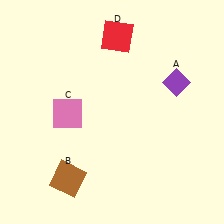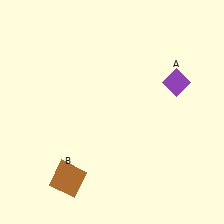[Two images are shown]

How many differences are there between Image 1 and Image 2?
There are 2 differences between the two images.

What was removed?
The pink square (C), the red square (D) were removed in Image 2.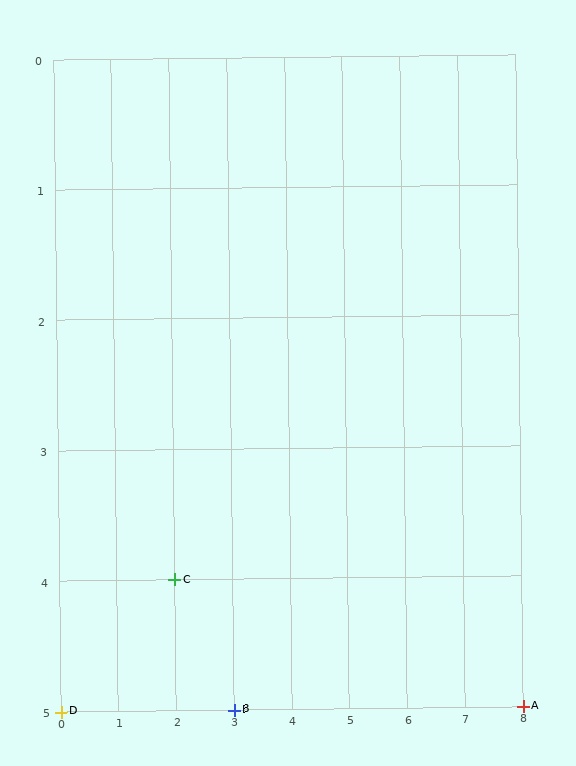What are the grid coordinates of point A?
Point A is at grid coordinates (8, 5).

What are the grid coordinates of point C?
Point C is at grid coordinates (2, 4).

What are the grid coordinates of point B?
Point B is at grid coordinates (3, 5).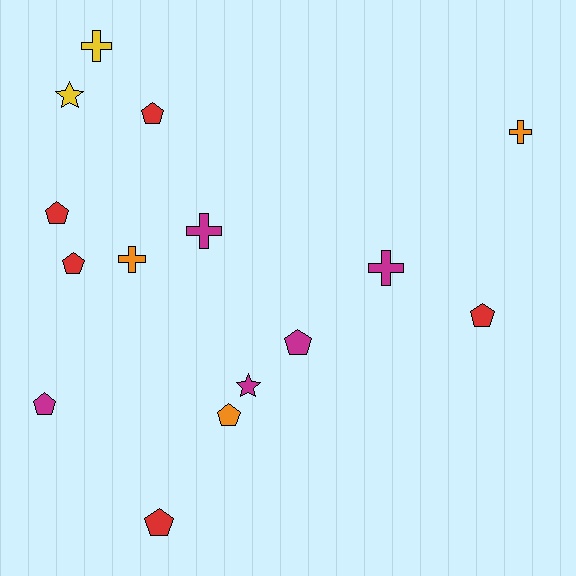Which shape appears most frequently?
Pentagon, with 8 objects.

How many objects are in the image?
There are 15 objects.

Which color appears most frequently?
Magenta, with 5 objects.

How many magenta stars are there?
There is 1 magenta star.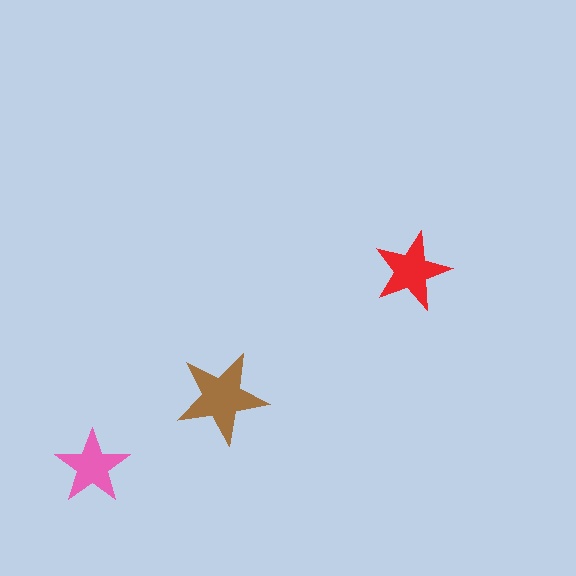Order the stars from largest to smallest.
the brown one, the red one, the pink one.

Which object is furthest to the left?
The pink star is leftmost.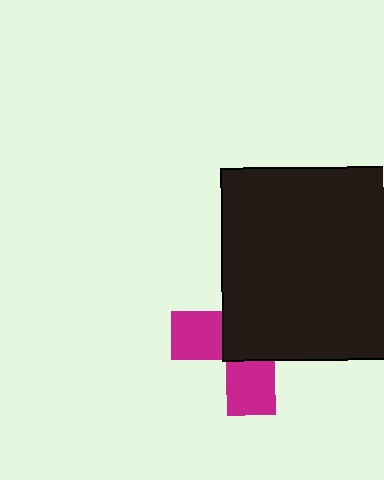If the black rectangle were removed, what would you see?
You would see the complete magenta cross.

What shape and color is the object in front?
The object in front is a black rectangle.